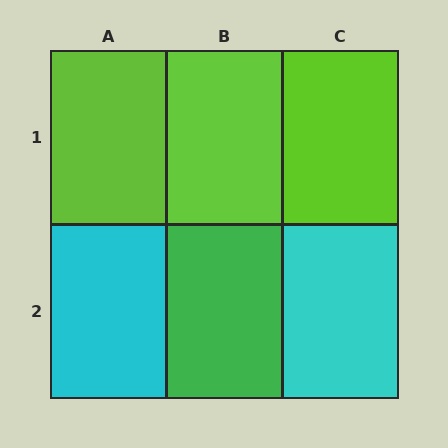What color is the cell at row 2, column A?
Cyan.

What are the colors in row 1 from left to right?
Lime, lime, lime.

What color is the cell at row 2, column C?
Cyan.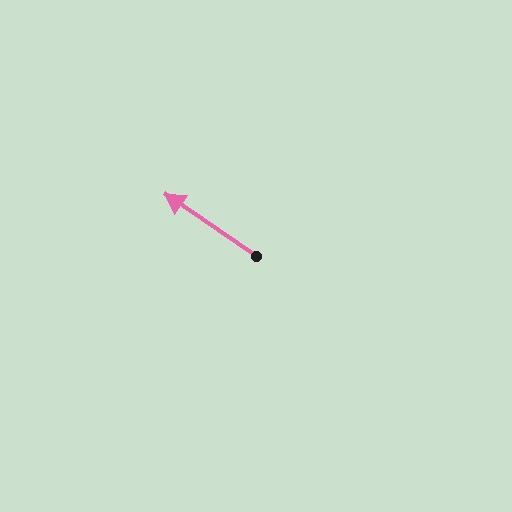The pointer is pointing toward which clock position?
Roughly 10 o'clock.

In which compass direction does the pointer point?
Northwest.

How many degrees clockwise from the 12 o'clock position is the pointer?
Approximately 304 degrees.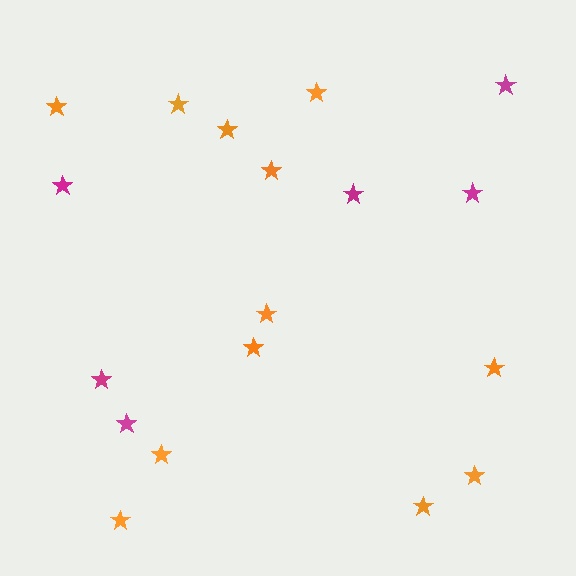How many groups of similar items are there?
There are 2 groups: one group of magenta stars (6) and one group of orange stars (12).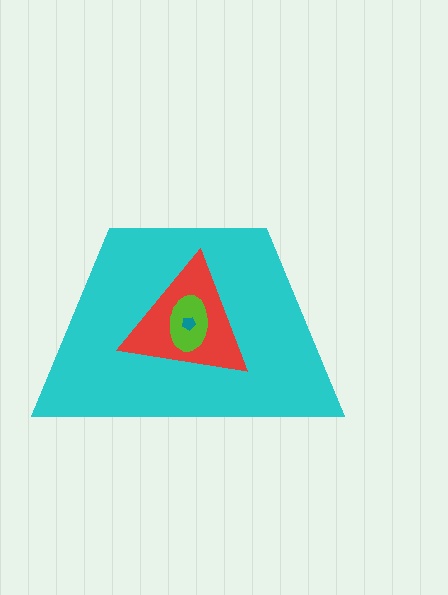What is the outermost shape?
The cyan trapezoid.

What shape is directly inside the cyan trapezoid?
The red triangle.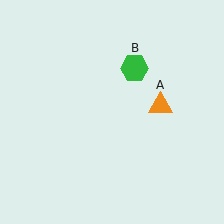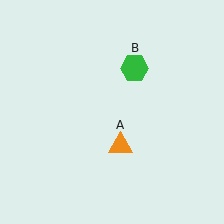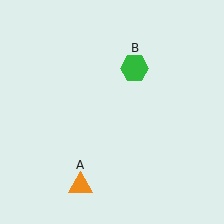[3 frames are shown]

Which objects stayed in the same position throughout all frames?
Green hexagon (object B) remained stationary.